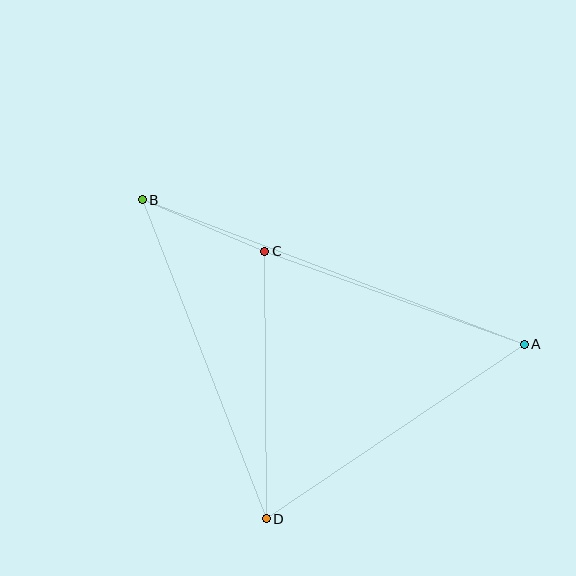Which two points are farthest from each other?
Points A and B are farthest from each other.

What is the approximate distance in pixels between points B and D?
The distance between B and D is approximately 342 pixels.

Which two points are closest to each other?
Points B and C are closest to each other.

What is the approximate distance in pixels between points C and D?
The distance between C and D is approximately 268 pixels.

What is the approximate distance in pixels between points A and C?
The distance between A and C is approximately 275 pixels.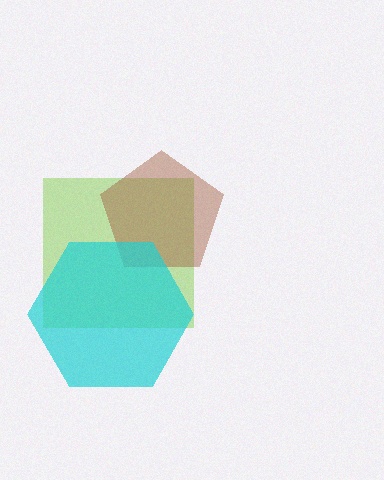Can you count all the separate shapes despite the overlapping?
Yes, there are 3 separate shapes.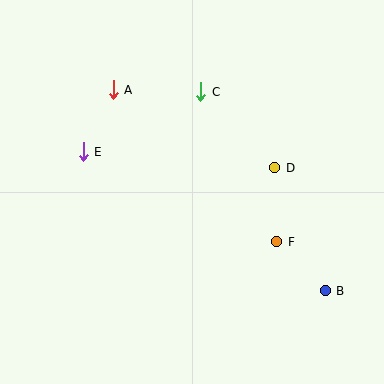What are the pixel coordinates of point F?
Point F is at (277, 242).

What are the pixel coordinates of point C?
Point C is at (201, 92).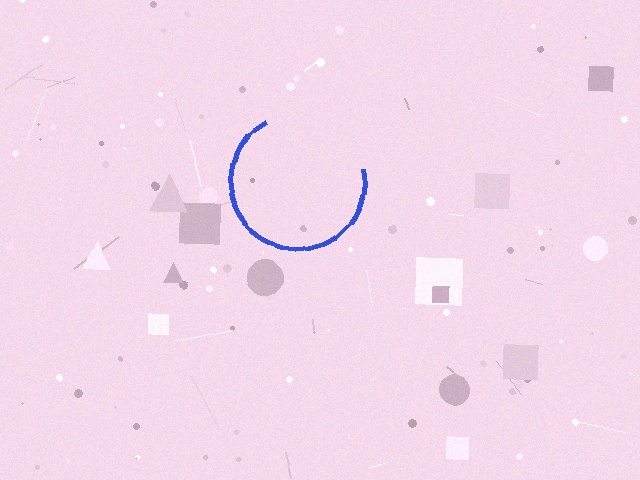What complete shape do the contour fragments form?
The contour fragments form a circle.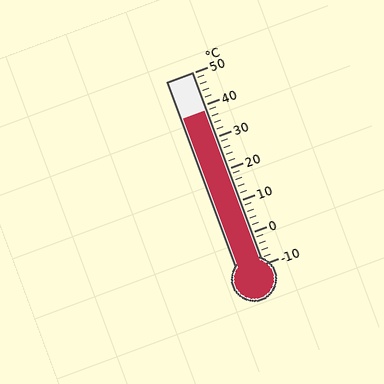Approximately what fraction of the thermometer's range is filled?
The thermometer is filled to approximately 80% of its range.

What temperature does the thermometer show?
The thermometer shows approximately 38°C.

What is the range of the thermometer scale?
The thermometer scale ranges from -10°C to 50°C.